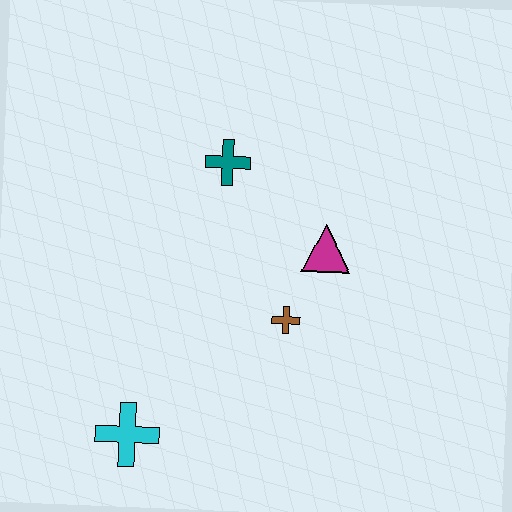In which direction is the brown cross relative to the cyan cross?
The brown cross is to the right of the cyan cross.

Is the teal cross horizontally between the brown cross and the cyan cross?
Yes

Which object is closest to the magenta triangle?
The brown cross is closest to the magenta triangle.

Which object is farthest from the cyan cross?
The teal cross is farthest from the cyan cross.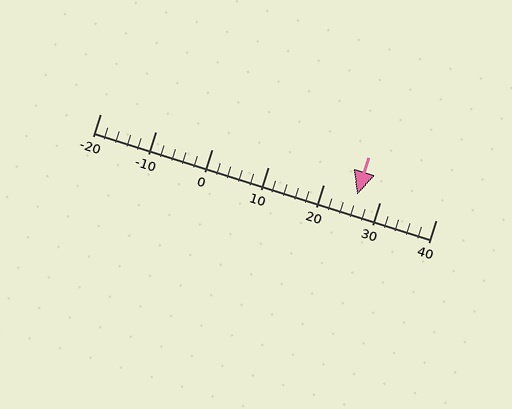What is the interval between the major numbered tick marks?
The major tick marks are spaced 10 units apart.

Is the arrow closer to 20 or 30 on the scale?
The arrow is closer to 30.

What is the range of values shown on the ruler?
The ruler shows values from -20 to 40.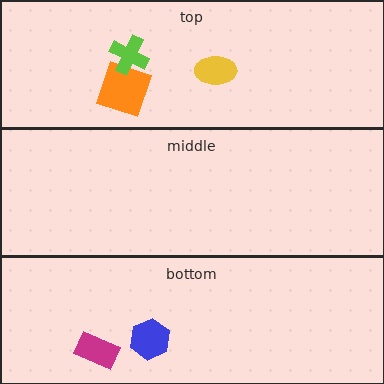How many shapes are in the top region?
3.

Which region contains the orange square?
The top region.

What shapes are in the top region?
The orange square, the yellow ellipse, the lime cross.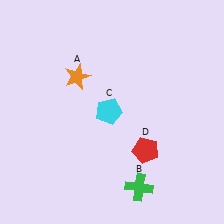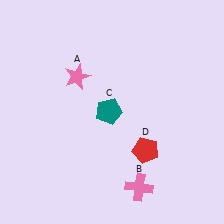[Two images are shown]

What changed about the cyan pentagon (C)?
In Image 1, C is cyan. In Image 2, it changed to teal.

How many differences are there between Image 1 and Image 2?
There are 3 differences between the two images.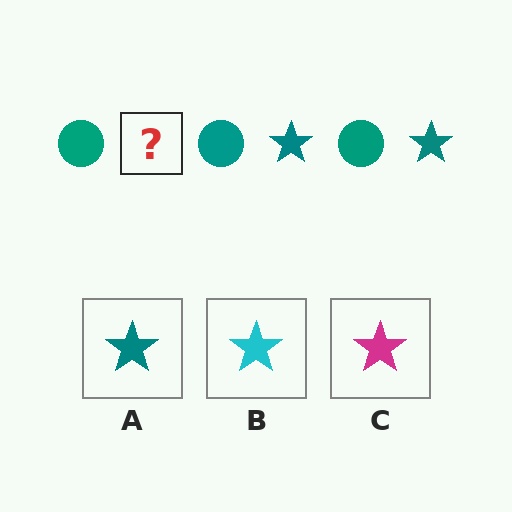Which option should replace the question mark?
Option A.